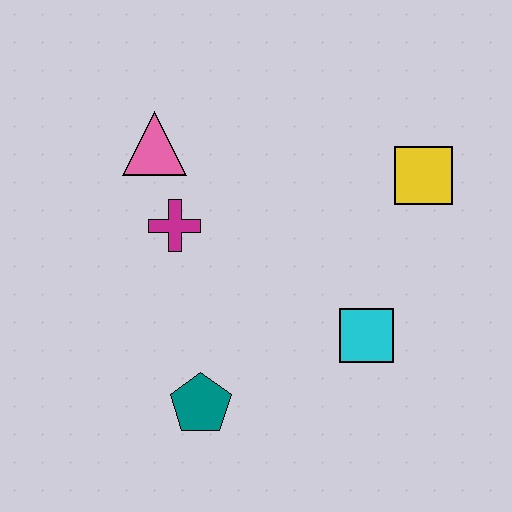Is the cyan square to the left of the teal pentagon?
No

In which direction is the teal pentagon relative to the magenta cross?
The teal pentagon is below the magenta cross.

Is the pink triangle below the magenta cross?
No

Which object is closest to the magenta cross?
The pink triangle is closest to the magenta cross.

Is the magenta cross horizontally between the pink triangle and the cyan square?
Yes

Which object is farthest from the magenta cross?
The yellow square is farthest from the magenta cross.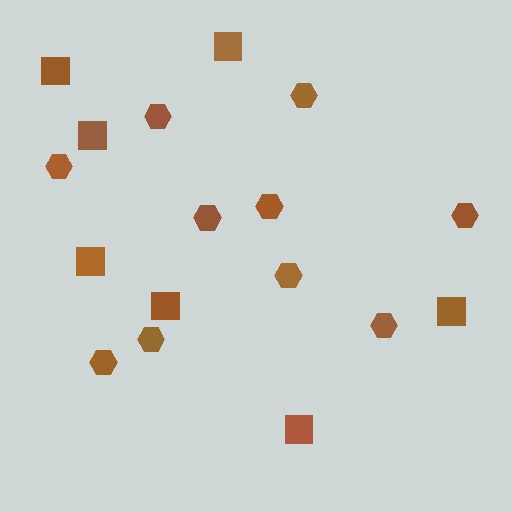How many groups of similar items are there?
There are 2 groups: one group of squares (7) and one group of hexagons (10).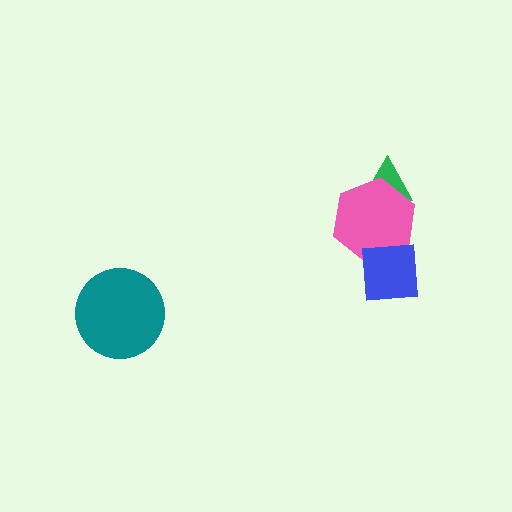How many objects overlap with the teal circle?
0 objects overlap with the teal circle.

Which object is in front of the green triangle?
The pink hexagon is in front of the green triangle.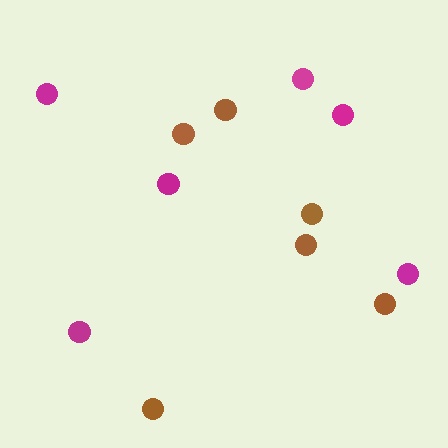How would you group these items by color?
There are 2 groups: one group of brown circles (6) and one group of magenta circles (6).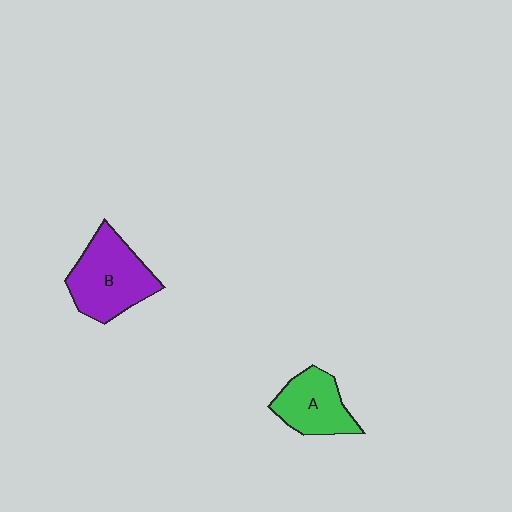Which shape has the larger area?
Shape B (purple).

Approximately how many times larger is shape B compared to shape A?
Approximately 1.4 times.